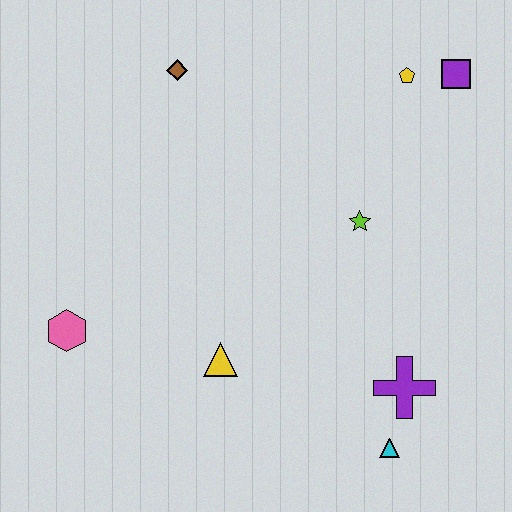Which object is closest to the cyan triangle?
The purple cross is closest to the cyan triangle.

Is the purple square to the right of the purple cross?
Yes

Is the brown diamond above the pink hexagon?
Yes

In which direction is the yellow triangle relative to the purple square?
The yellow triangle is below the purple square.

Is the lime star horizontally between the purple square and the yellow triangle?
Yes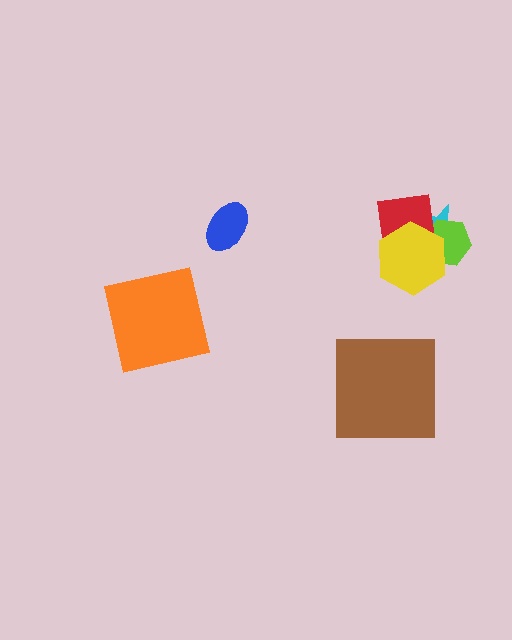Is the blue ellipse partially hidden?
No, no other shape covers it.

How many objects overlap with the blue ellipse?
0 objects overlap with the blue ellipse.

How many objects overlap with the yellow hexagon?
3 objects overlap with the yellow hexagon.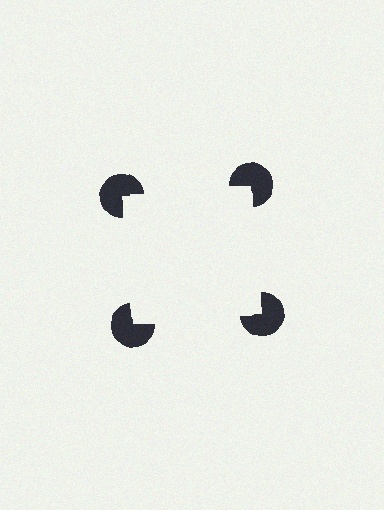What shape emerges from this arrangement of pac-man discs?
An illusory square — its edges are inferred from the aligned wedge cuts in the pac-man discs, not physically drawn.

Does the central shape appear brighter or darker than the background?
It typically appears slightly brighter than the background, even though no actual brightness change is drawn.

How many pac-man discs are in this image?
There are 4 — one at each vertex of the illusory square.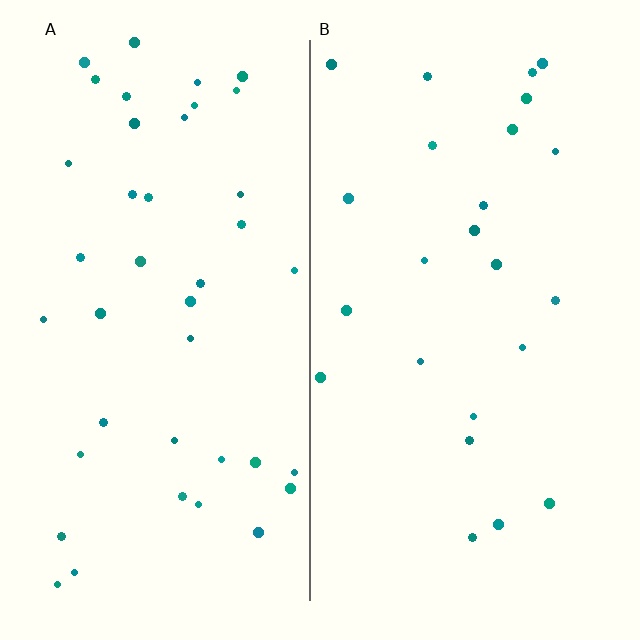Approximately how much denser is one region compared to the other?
Approximately 1.7× — region A over region B.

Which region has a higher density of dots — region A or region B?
A (the left).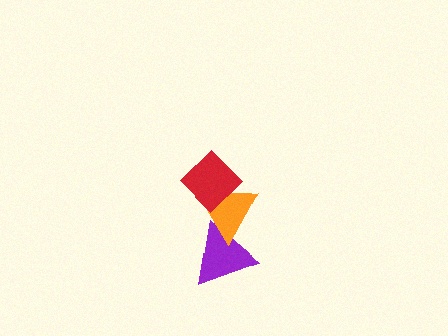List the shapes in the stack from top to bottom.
From top to bottom: the red diamond, the orange triangle, the purple triangle.